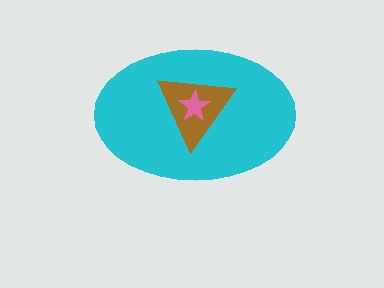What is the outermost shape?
The cyan ellipse.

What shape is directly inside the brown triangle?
The pink star.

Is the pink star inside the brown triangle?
Yes.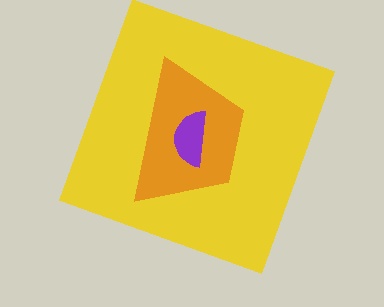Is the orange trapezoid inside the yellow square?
Yes.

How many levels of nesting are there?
3.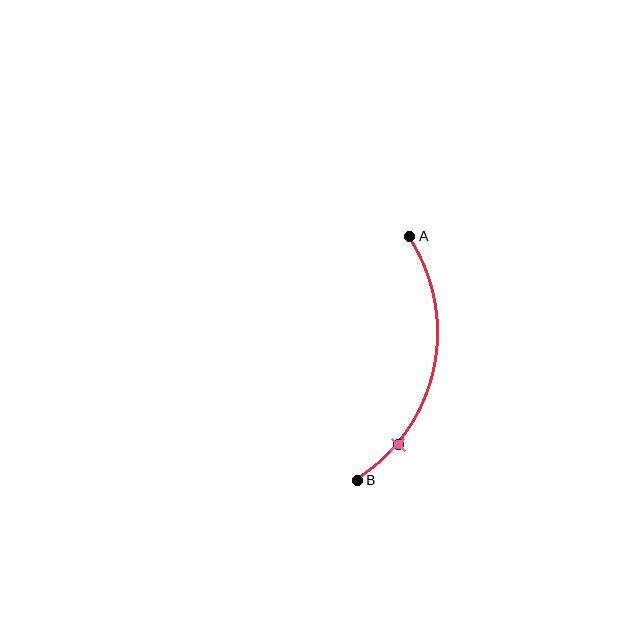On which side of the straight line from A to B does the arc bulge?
The arc bulges to the right of the straight line connecting A and B.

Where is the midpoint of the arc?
The arc midpoint is the point on the curve farthest from the straight line joining A and B. It sits to the right of that line.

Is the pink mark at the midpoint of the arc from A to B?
No. The pink mark lies on the arc but is closer to endpoint B. The arc midpoint would be at the point on the curve equidistant along the arc from both A and B.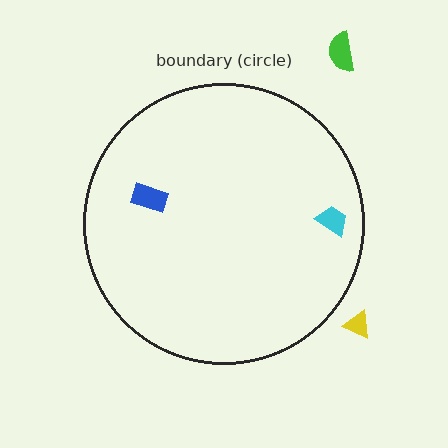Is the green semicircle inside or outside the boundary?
Outside.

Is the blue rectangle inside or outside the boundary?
Inside.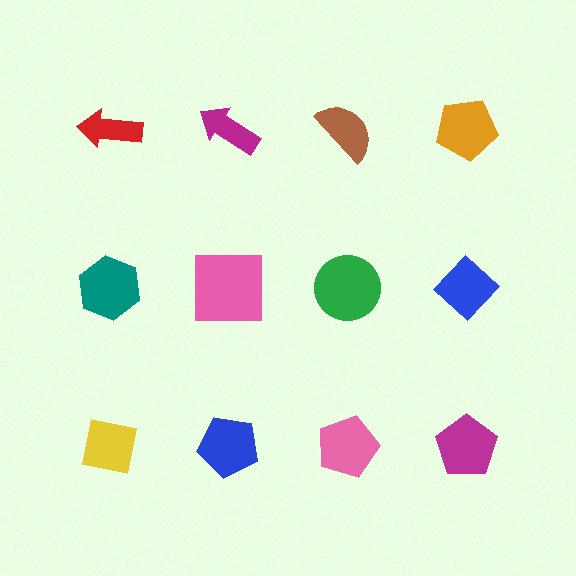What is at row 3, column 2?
A blue pentagon.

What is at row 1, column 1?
A red arrow.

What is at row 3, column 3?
A pink pentagon.